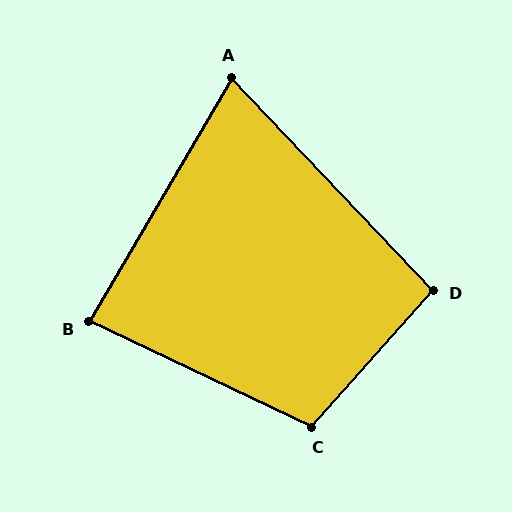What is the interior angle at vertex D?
Approximately 95 degrees (obtuse).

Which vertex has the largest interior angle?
C, at approximately 106 degrees.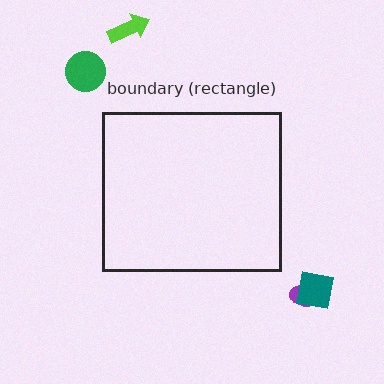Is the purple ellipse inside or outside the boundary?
Outside.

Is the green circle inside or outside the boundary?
Outside.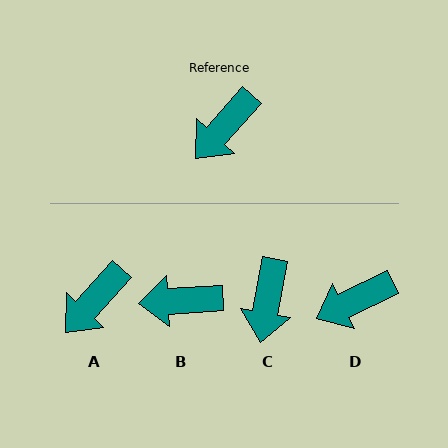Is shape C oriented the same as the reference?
No, it is off by about 32 degrees.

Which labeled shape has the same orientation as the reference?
A.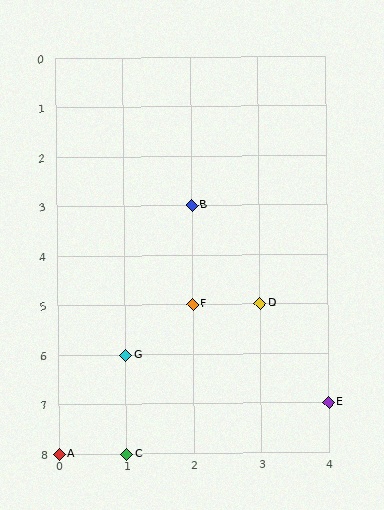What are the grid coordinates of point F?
Point F is at grid coordinates (2, 5).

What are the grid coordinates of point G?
Point G is at grid coordinates (1, 6).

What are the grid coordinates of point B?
Point B is at grid coordinates (2, 3).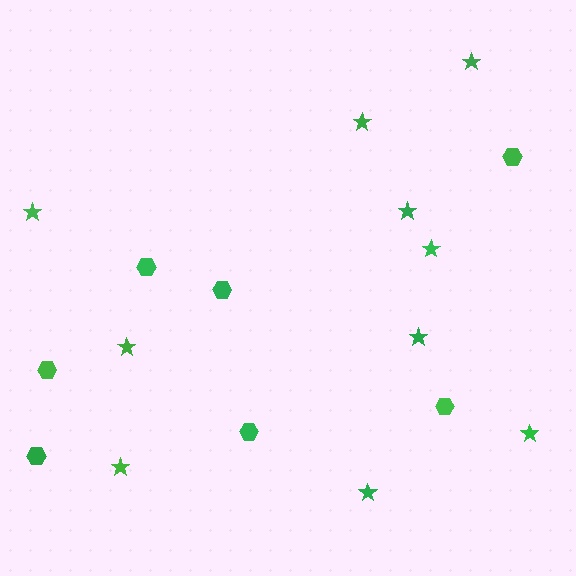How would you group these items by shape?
There are 2 groups: one group of hexagons (7) and one group of stars (10).